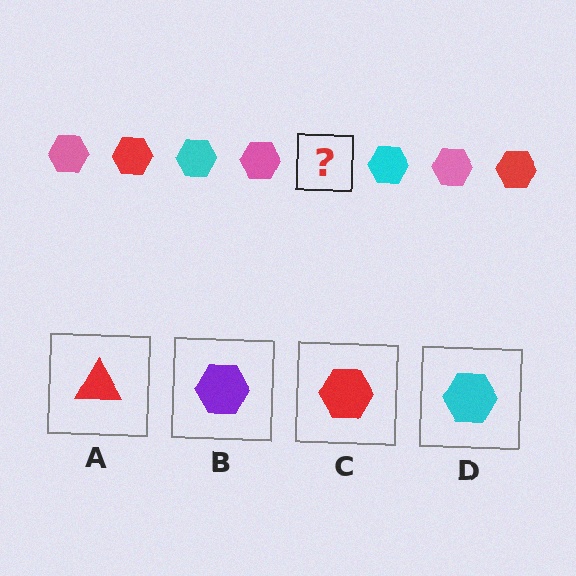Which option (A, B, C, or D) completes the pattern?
C.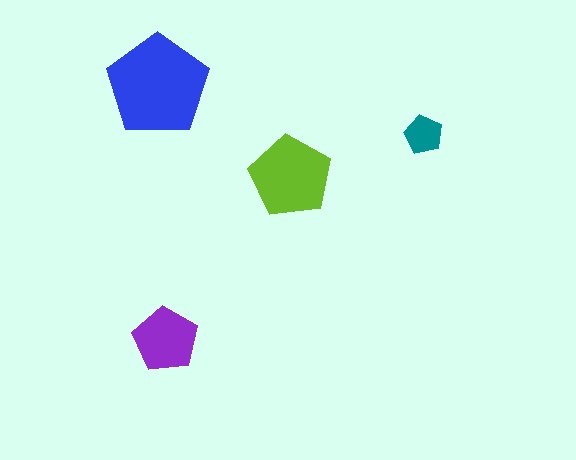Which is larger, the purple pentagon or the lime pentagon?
The lime one.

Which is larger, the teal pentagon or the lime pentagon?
The lime one.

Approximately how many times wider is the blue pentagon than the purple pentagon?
About 1.5 times wider.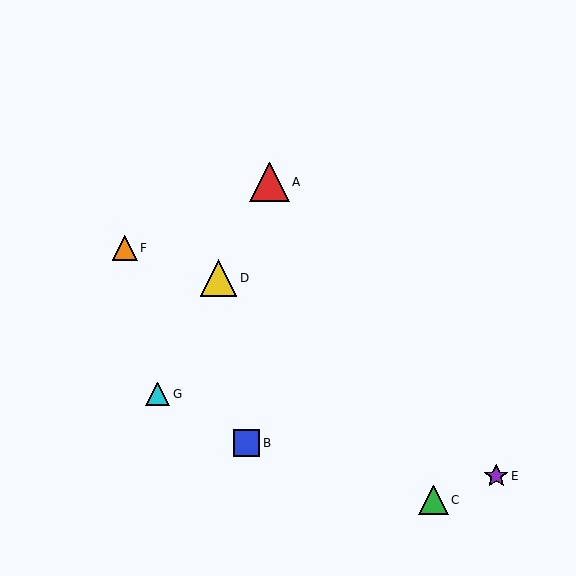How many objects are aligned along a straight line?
3 objects (A, D, G) are aligned along a straight line.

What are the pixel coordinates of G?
Object G is at (158, 394).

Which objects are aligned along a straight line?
Objects A, D, G are aligned along a straight line.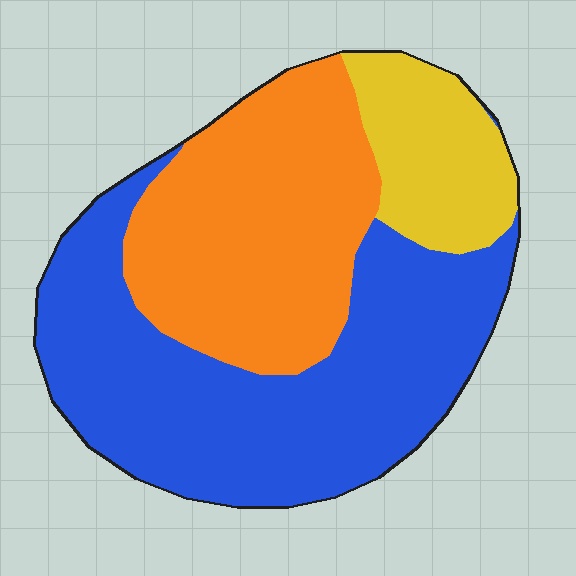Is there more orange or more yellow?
Orange.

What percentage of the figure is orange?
Orange covers 35% of the figure.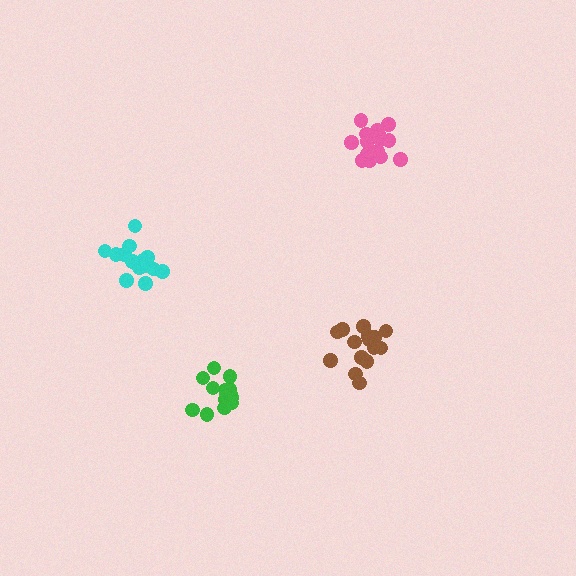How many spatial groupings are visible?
There are 4 spatial groupings.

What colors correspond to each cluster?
The clusters are colored: brown, pink, cyan, green.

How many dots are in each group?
Group 1: 15 dots, Group 2: 17 dots, Group 3: 15 dots, Group 4: 15 dots (62 total).